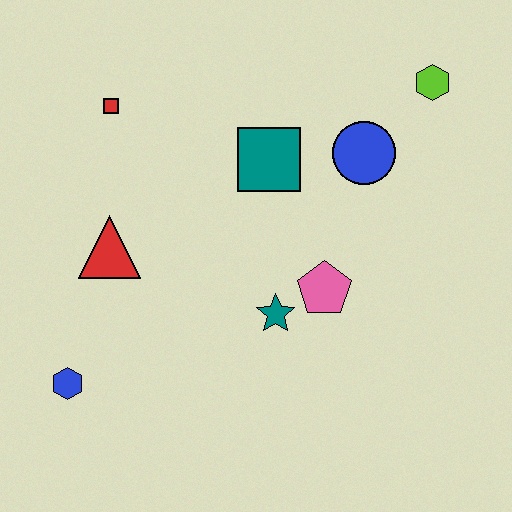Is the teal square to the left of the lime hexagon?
Yes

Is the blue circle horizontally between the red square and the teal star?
No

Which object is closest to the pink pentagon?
The teal star is closest to the pink pentagon.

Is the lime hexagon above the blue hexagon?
Yes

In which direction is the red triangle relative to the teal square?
The red triangle is to the left of the teal square.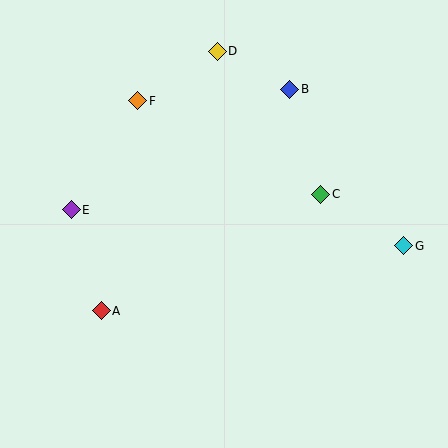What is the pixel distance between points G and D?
The distance between G and D is 269 pixels.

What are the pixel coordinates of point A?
Point A is at (101, 311).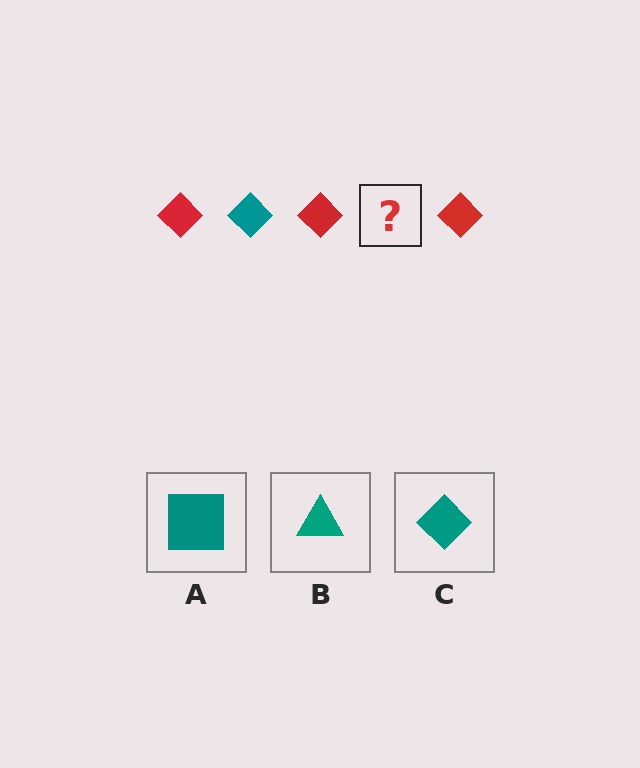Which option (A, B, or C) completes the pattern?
C.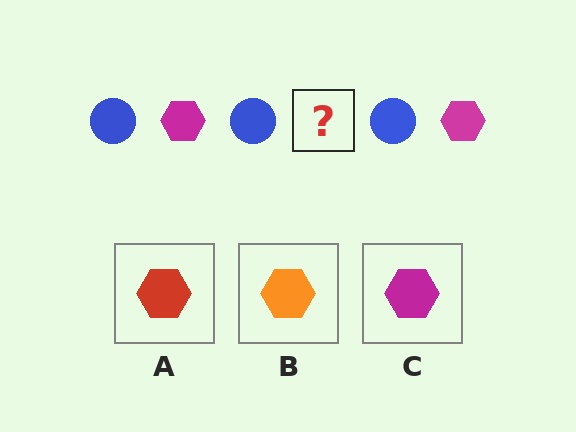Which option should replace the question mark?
Option C.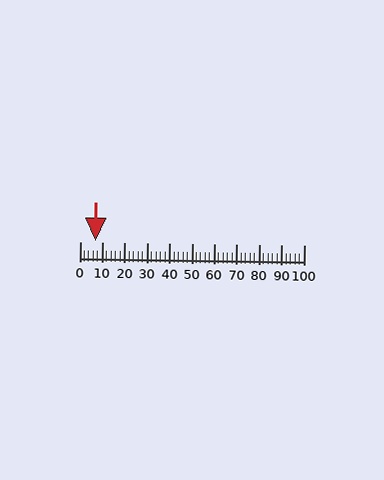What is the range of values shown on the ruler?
The ruler shows values from 0 to 100.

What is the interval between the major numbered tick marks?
The major tick marks are spaced 10 units apart.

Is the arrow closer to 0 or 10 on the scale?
The arrow is closer to 10.